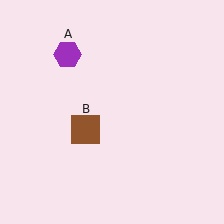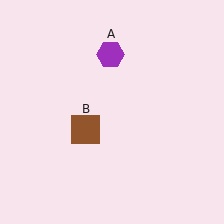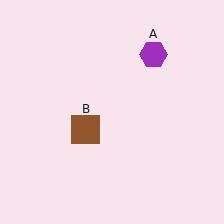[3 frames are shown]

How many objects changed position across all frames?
1 object changed position: purple hexagon (object A).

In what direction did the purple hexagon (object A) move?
The purple hexagon (object A) moved right.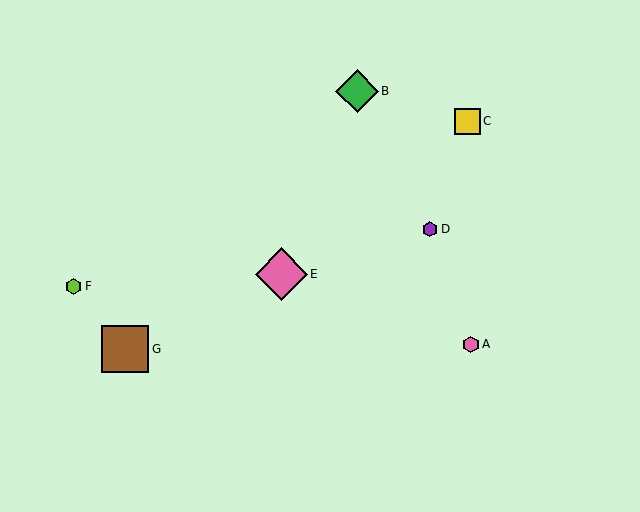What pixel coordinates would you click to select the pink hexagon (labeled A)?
Click at (471, 344) to select the pink hexagon A.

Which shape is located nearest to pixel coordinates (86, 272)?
The lime hexagon (labeled F) at (74, 286) is nearest to that location.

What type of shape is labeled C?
Shape C is a yellow square.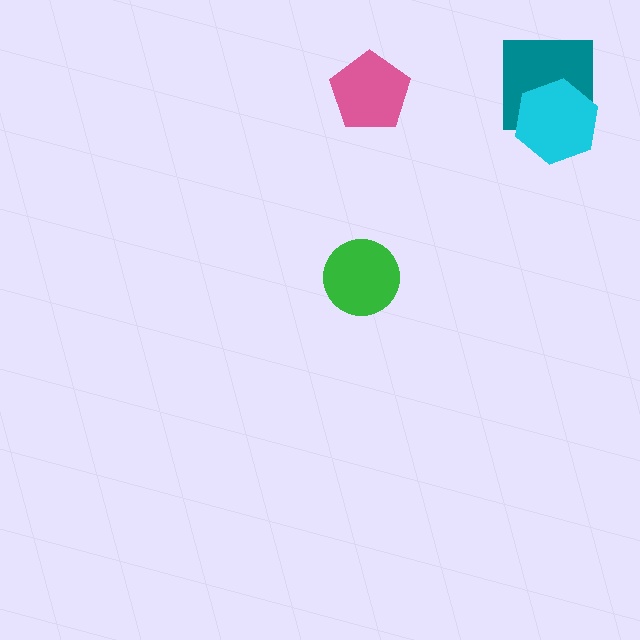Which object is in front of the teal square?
The cyan hexagon is in front of the teal square.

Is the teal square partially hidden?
Yes, it is partially covered by another shape.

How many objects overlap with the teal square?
1 object overlaps with the teal square.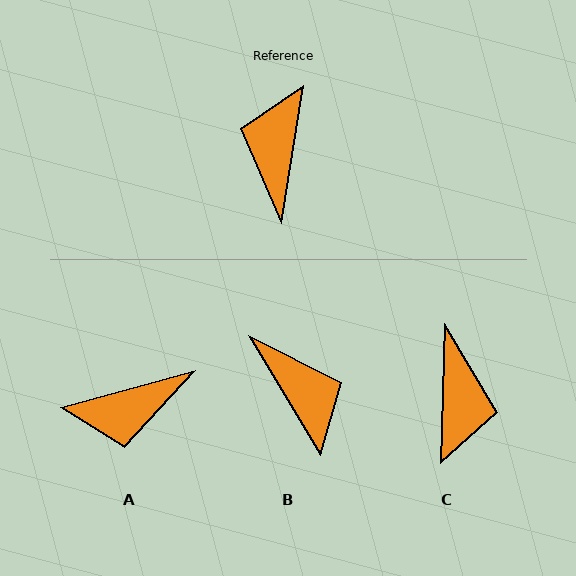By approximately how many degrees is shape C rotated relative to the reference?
Approximately 172 degrees clockwise.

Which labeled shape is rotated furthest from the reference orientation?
C, about 172 degrees away.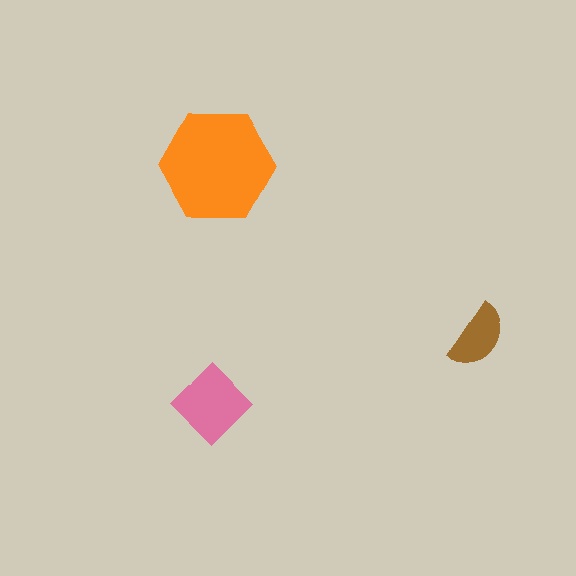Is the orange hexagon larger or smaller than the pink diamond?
Larger.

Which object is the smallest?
The brown semicircle.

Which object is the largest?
The orange hexagon.